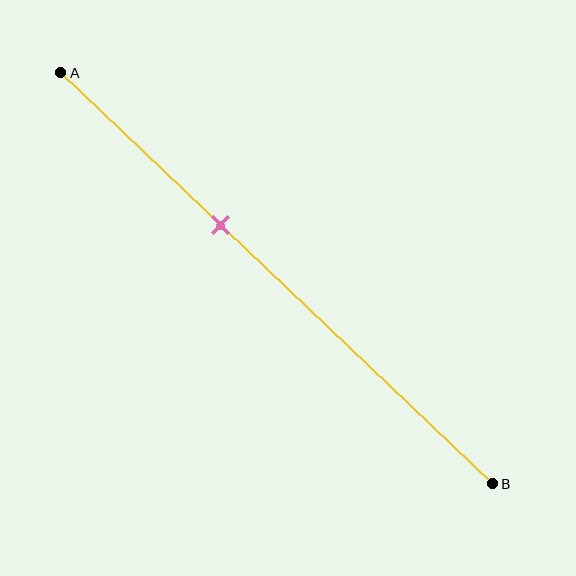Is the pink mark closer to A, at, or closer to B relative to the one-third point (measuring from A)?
The pink mark is closer to point B than the one-third point of segment AB.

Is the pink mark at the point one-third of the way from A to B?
No, the mark is at about 35% from A, not at the 33% one-third point.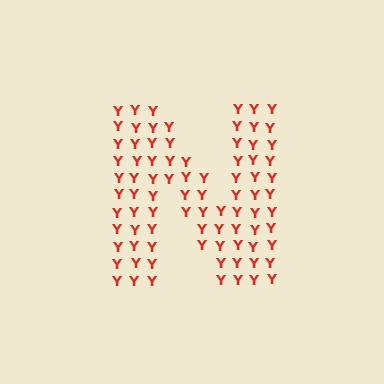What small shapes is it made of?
It is made of small letter Y's.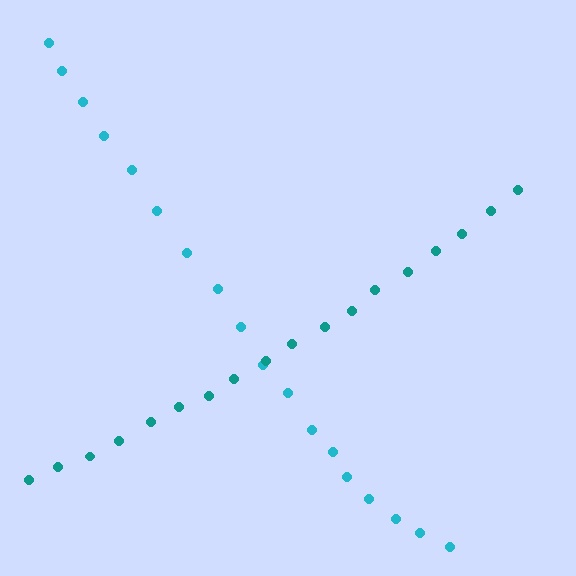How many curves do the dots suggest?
There are 2 distinct paths.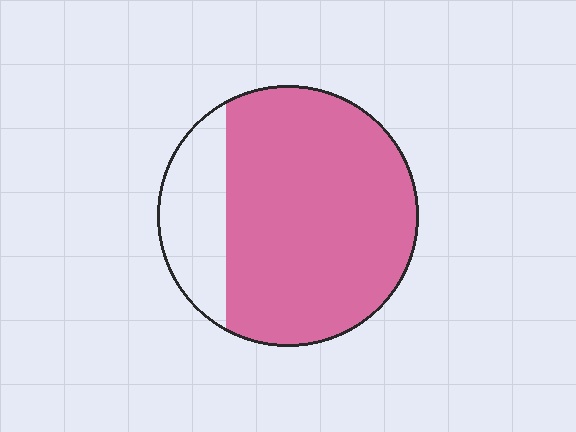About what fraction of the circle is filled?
About four fifths (4/5).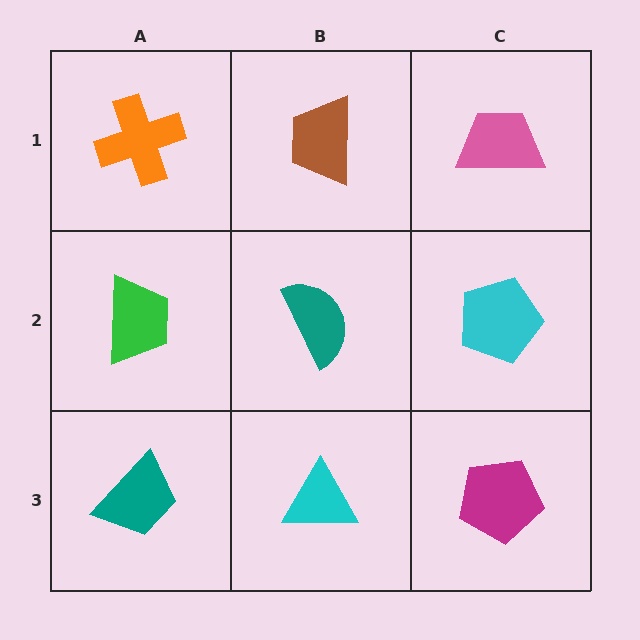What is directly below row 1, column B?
A teal semicircle.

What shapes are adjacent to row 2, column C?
A pink trapezoid (row 1, column C), a magenta pentagon (row 3, column C), a teal semicircle (row 2, column B).